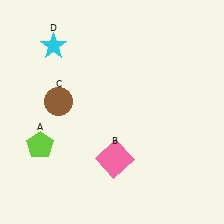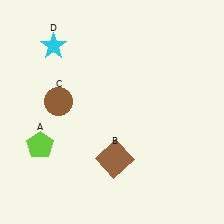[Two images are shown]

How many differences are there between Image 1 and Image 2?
There is 1 difference between the two images.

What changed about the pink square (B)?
In Image 1, B is pink. In Image 2, it changed to brown.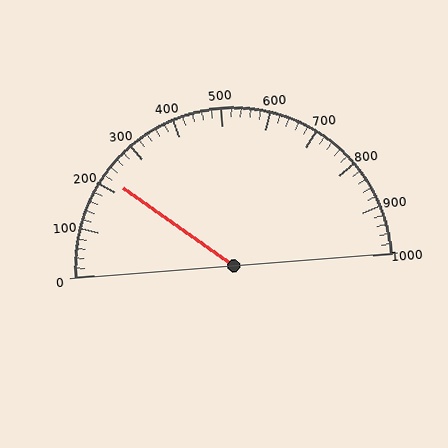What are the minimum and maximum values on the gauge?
The gauge ranges from 0 to 1000.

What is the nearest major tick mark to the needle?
The nearest major tick mark is 200.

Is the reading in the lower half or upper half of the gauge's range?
The reading is in the lower half of the range (0 to 1000).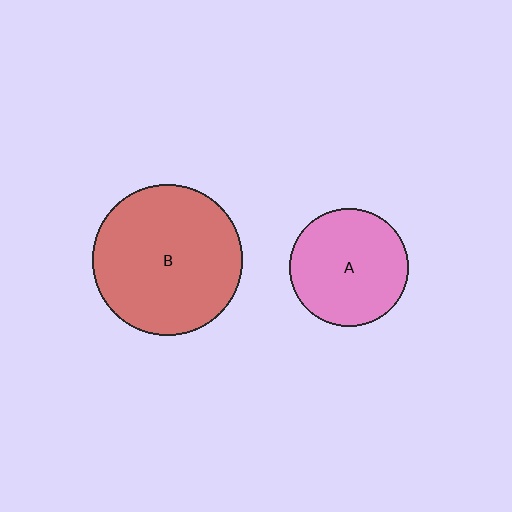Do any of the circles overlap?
No, none of the circles overlap.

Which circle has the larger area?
Circle B (red).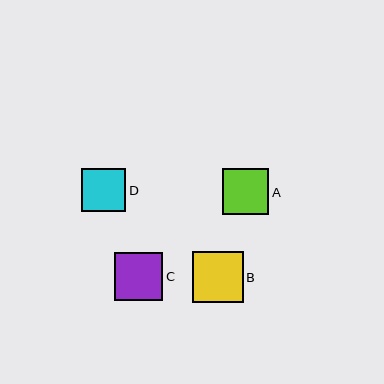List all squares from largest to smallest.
From largest to smallest: B, C, A, D.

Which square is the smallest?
Square D is the smallest with a size of approximately 44 pixels.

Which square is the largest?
Square B is the largest with a size of approximately 50 pixels.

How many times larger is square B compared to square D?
Square B is approximately 1.2 times the size of square D.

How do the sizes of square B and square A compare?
Square B and square A are approximately the same size.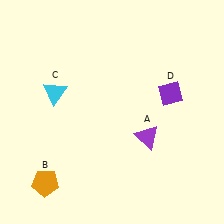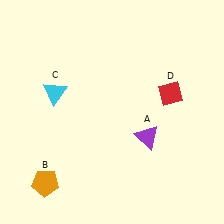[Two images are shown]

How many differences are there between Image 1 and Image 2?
There is 1 difference between the two images.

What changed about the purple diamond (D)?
In Image 1, D is purple. In Image 2, it changed to red.